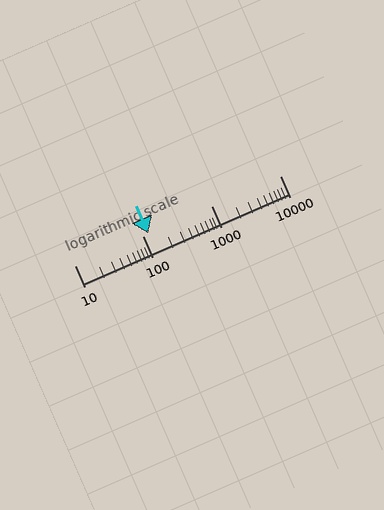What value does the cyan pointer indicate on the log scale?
The pointer indicates approximately 120.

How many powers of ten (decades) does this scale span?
The scale spans 3 decades, from 10 to 10000.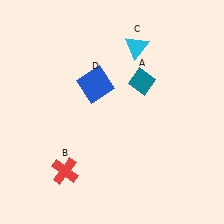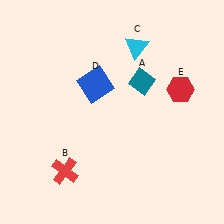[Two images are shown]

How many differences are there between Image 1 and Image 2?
There is 1 difference between the two images.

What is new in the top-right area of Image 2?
A red hexagon (E) was added in the top-right area of Image 2.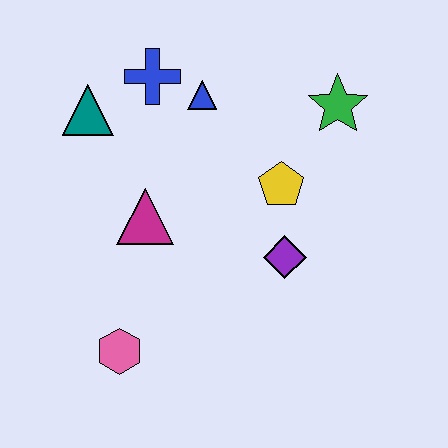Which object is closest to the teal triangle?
The blue cross is closest to the teal triangle.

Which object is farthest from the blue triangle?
The pink hexagon is farthest from the blue triangle.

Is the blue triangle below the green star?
No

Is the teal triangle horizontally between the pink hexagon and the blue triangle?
No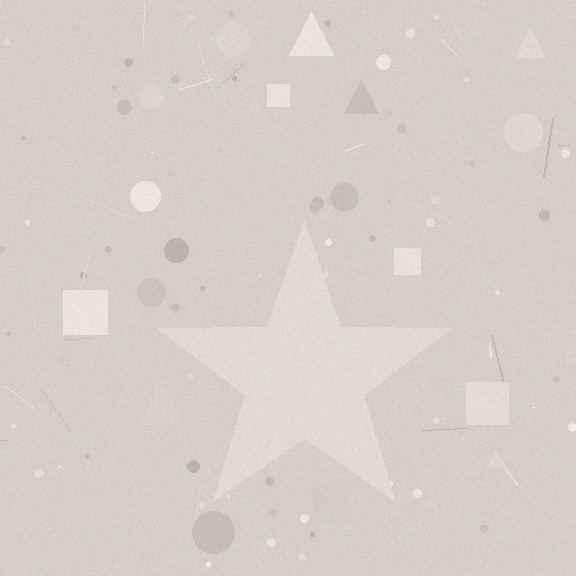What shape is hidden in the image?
A star is hidden in the image.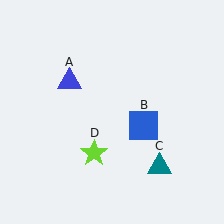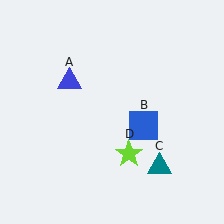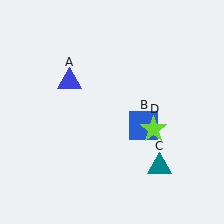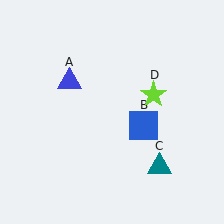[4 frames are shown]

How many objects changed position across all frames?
1 object changed position: lime star (object D).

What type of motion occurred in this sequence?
The lime star (object D) rotated counterclockwise around the center of the scene.